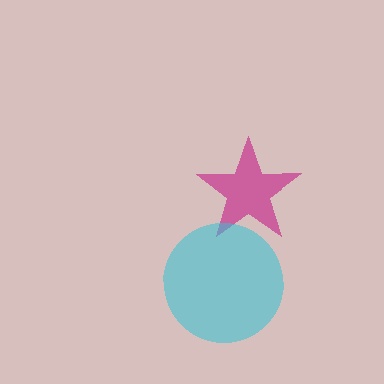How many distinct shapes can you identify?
There are 2 distinct shapes: a magenta star, a cyan circle.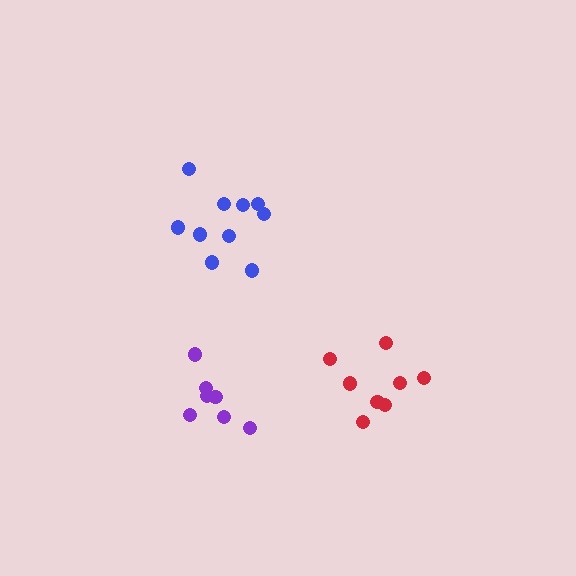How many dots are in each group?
Group 1: 7 dots, Group 2: 10 dots, Group 3: 8 dots (25 total).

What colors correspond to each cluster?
The clusters are colored: purple, blue, red.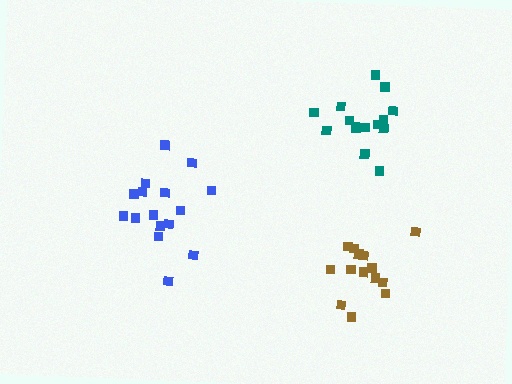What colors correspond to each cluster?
The clusters are colored: teal, brown, blue.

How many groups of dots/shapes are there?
There are 3 groups.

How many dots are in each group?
Group 1: 15 dots, Group 2: 14 dots, Group 3: 16 dots (45 total).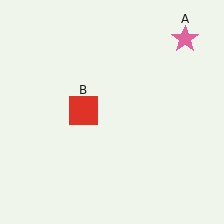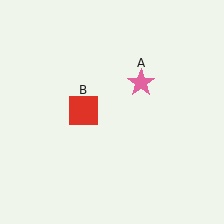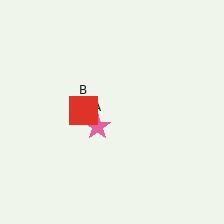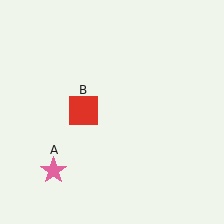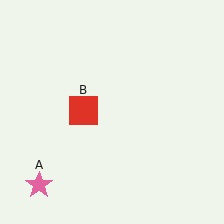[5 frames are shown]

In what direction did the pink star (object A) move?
The pink star (object A) moved down and to the left.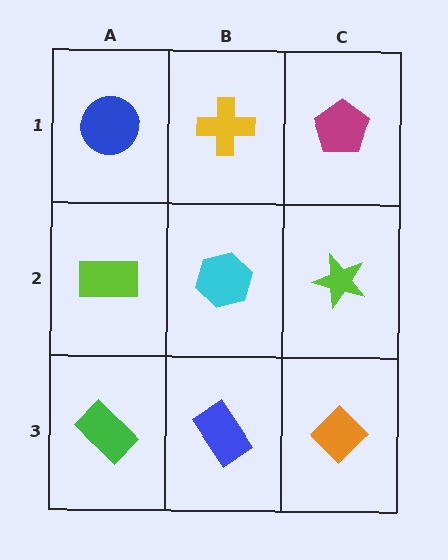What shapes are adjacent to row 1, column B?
A cyan hexagon (row 2, column B), a blue circle (row 1, column A), a magenta pentagon (row 1, column C).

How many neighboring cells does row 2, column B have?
4.